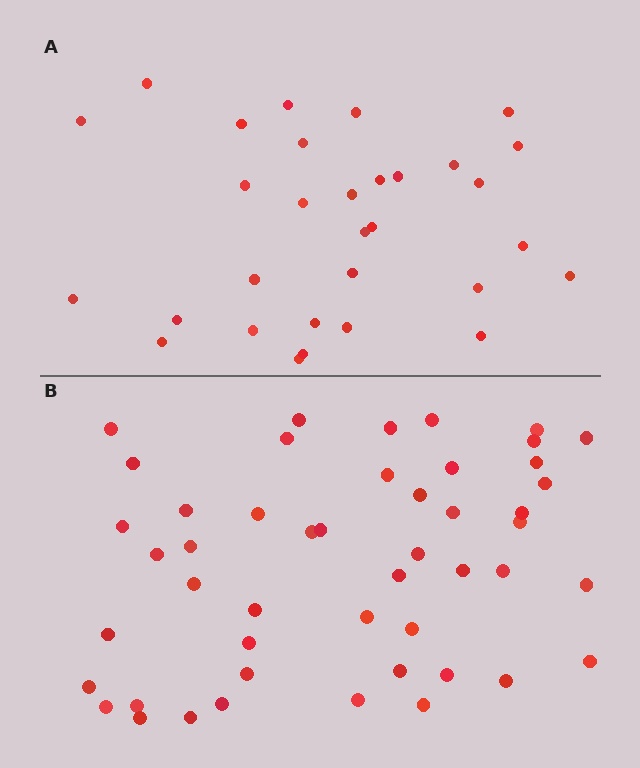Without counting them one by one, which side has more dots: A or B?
Region B (the bottom region) has more dots.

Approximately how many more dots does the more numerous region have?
Region B has approximately 15 more dots than region A.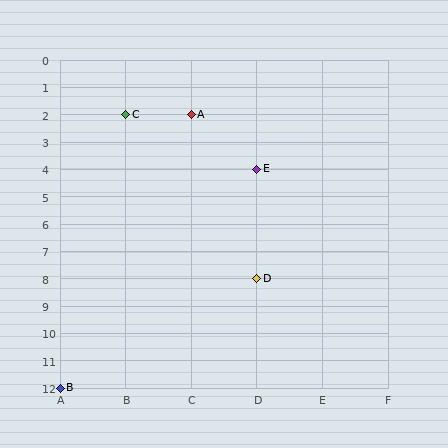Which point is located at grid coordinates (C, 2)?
Point A is at (C, 2).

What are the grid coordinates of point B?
Point B is at grid coordinates (A, 12).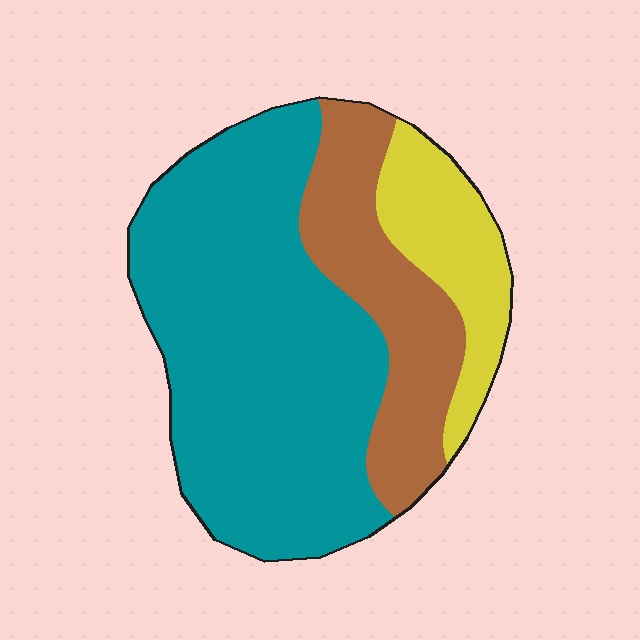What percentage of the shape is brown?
Brown takes up about one quarter (1/4) of the shape.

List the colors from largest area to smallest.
From largest to smallest: teal, brown, yellow.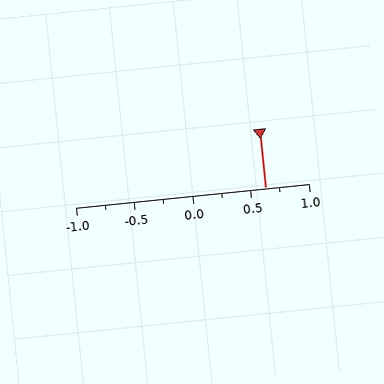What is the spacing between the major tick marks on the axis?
The major ticks are spaced 0.5 apart.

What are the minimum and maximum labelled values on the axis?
The axis runs from -1.0 to 1.0.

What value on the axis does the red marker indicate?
The marker indicates approximately 0.62.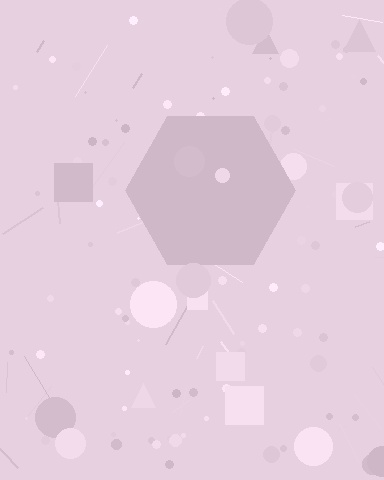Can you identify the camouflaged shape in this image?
The camouflaged shape is a hexagon.